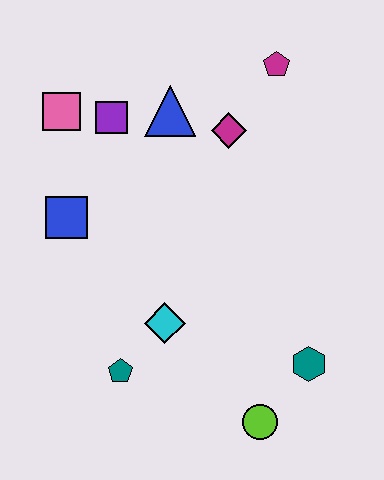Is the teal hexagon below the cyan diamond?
Yes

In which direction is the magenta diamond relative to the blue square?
The magenta diamond is to the right of the blue square.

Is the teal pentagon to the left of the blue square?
No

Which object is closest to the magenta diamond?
The blue triangle is closest to the magenta diamond.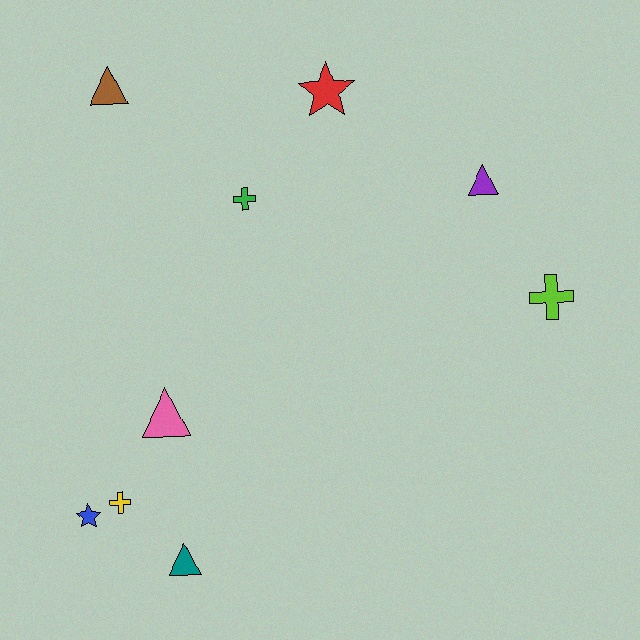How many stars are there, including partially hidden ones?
There are 2 stars.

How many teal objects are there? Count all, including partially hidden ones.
There is 1 teal object.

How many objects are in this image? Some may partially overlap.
There are 9 objects.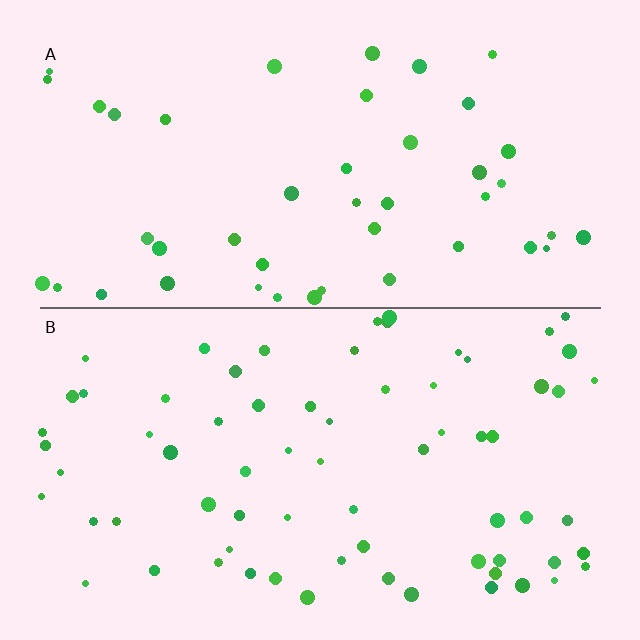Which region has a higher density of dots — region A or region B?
B (the bottom).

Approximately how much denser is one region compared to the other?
Approximately 1.6× — region B over region A.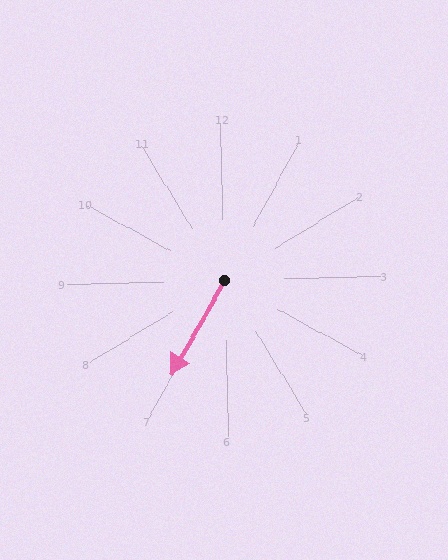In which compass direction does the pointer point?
Southwest.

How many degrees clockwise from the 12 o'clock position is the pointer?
Approximately 211 degrees.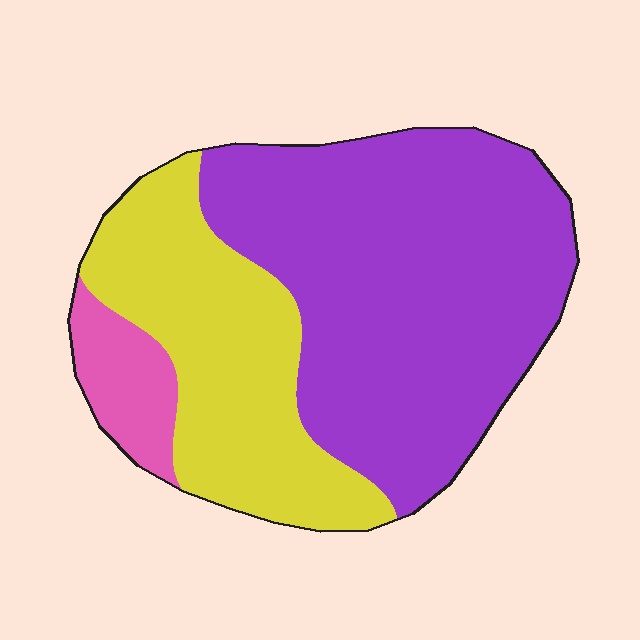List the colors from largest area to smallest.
From largest to smallest: purple, yellow, pink.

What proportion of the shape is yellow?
Yellow covers around 35% of the shape.